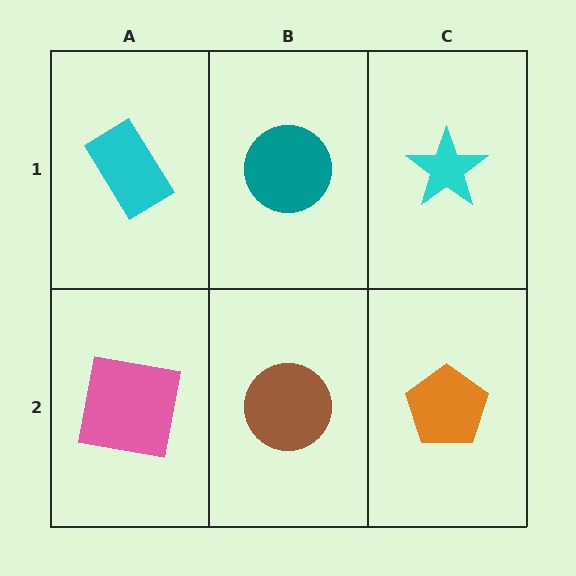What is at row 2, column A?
A pink square.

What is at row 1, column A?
A cyan rectangle.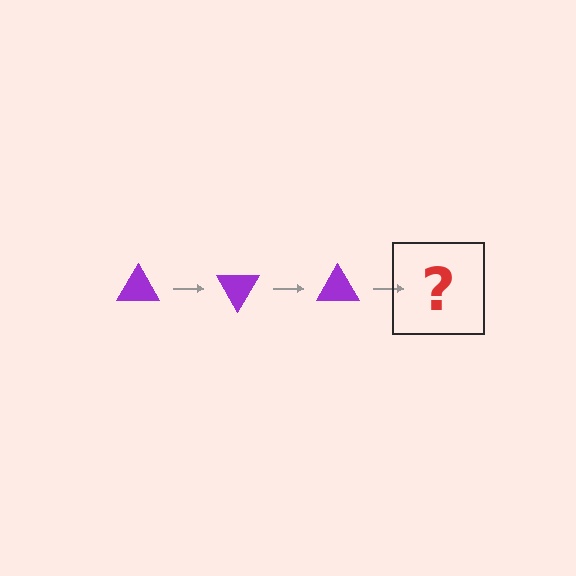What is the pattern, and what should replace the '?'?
The pattern is that the triangle rotates 60 degrees each step. The '?' should be a purple triangle rotated 180 degrees.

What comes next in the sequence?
The next element should be a purple triangle rotated 180 degrees.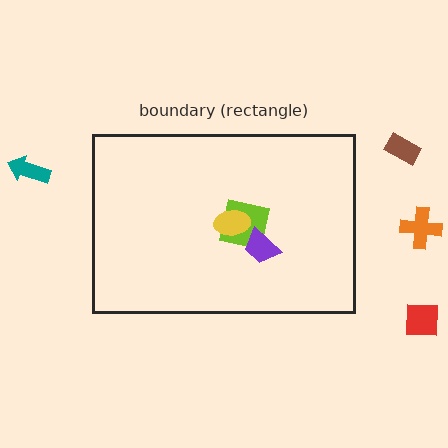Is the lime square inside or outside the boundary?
Inside.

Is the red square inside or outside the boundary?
Outside.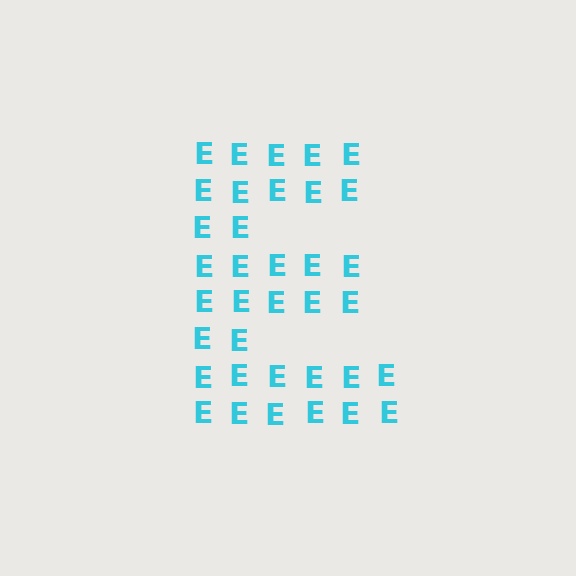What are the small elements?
The small elements are letter E's.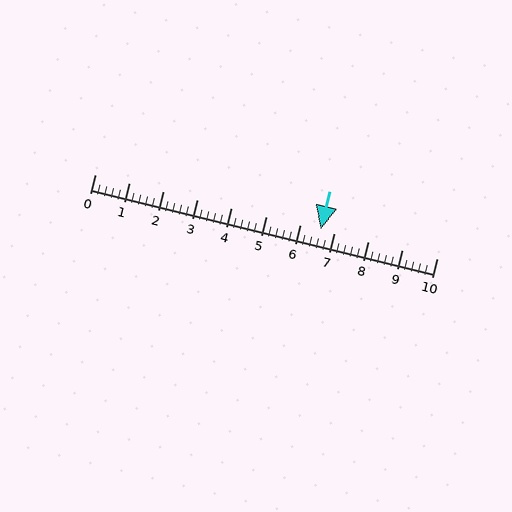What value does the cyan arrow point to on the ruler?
The cyan arrow points to approximately 6.6.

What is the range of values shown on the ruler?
The ruler shows values from 0 to 10.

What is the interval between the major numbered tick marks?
The major tick marks are spaced 1 units apart.